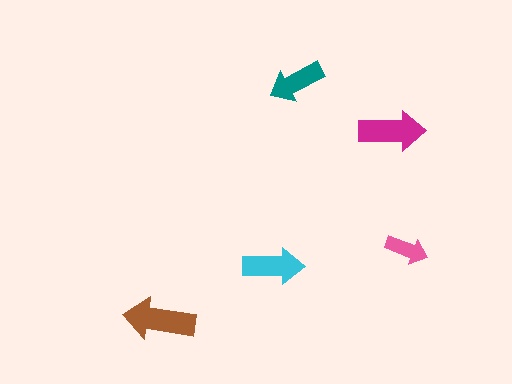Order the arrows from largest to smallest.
the brown one, the magenta one, the cyan one, the teal one, the pink one.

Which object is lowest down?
The brown arrow is bottommost.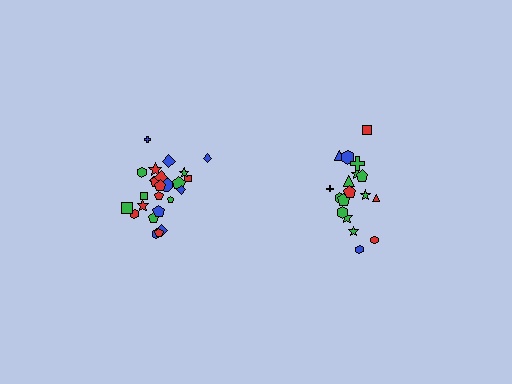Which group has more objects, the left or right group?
The left group.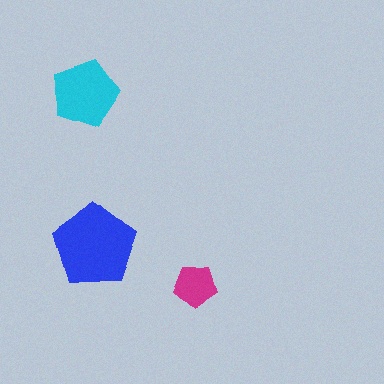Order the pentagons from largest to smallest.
the blue one, the cyan one, the magenta one.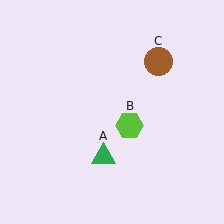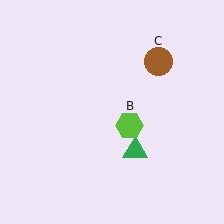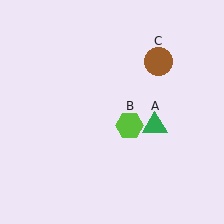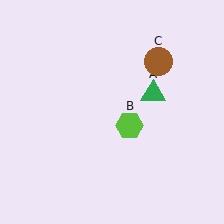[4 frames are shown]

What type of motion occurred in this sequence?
The green triangle (object A) rotated counterclockwise around the center of the scene.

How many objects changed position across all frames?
1 object changed position: green triangle (object A).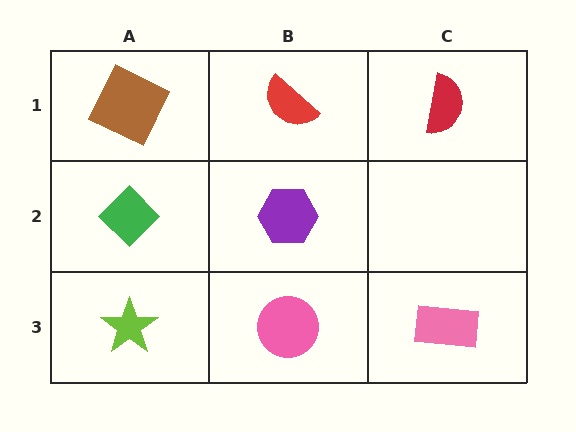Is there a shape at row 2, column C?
No, that cell is empty.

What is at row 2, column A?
A green diamond.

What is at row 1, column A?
A brown square.